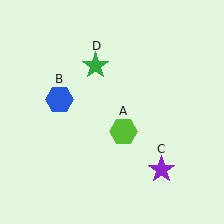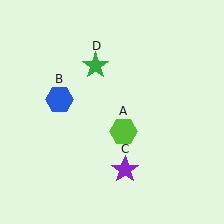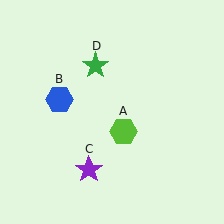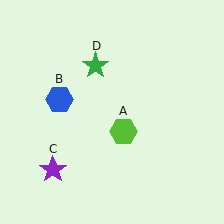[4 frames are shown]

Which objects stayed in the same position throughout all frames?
Lime hexagon (object A) and blue hexagon (object B) and green star (object D) remained stationary.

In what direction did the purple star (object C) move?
The purple star (object C) moved left.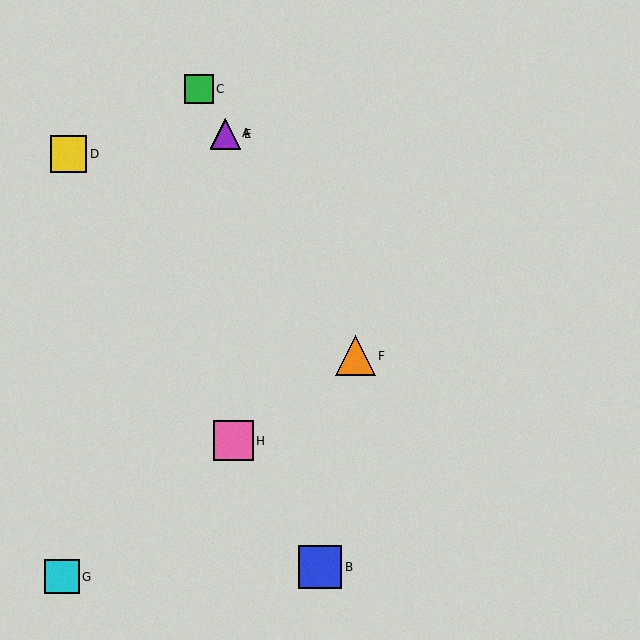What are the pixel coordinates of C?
Object C is at (199, 89).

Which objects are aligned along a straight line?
Objects A, C, E, F are aligned along a straight line.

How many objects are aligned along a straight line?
4 objects (A, C, E, F) are aligned along a straight line.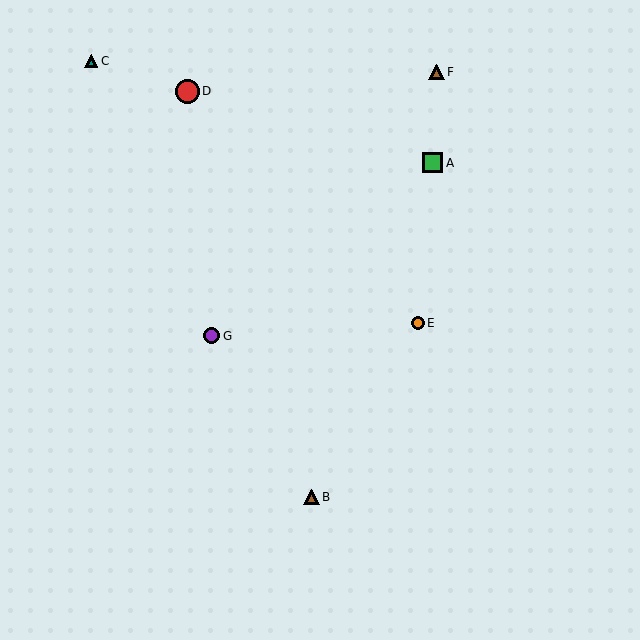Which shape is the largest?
The red circle (labeled D) is the largest.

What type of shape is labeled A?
Shape A is a green square.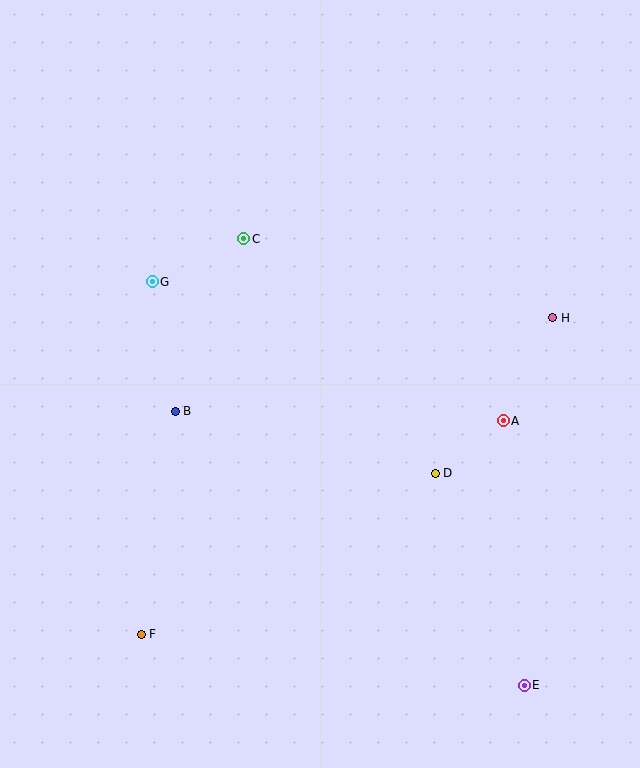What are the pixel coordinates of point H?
Point H is at (553, 318).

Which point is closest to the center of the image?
Point D at (435, 473) is closest to the center.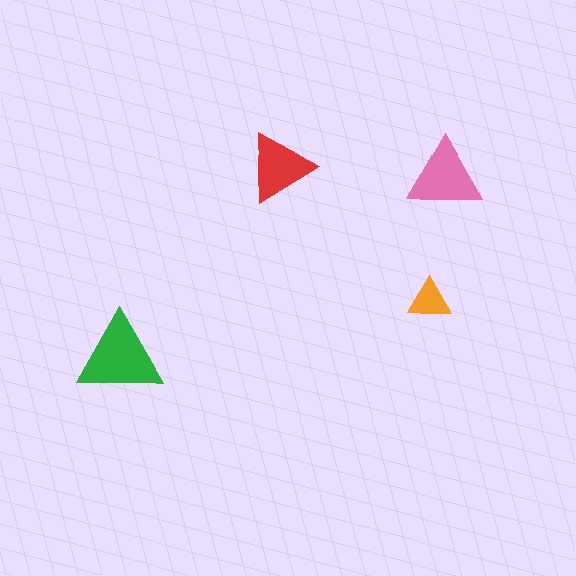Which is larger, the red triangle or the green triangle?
The green one.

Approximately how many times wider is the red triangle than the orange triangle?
About 1.5 times wider.